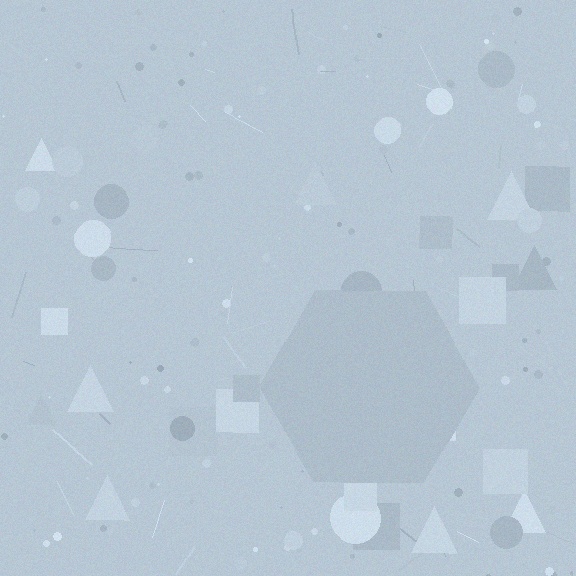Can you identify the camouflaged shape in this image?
The camouflaged shape is a hexagon.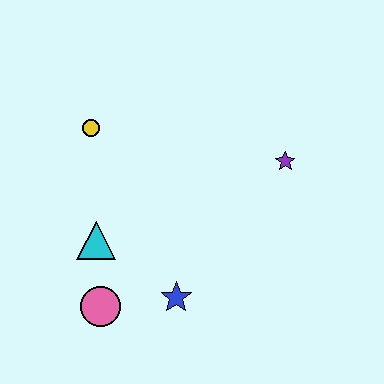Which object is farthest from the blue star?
The yellow circle is farthest from the blue star.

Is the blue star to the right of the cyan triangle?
Yes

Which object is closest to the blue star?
The pink circle is closest to the blue star.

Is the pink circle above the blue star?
No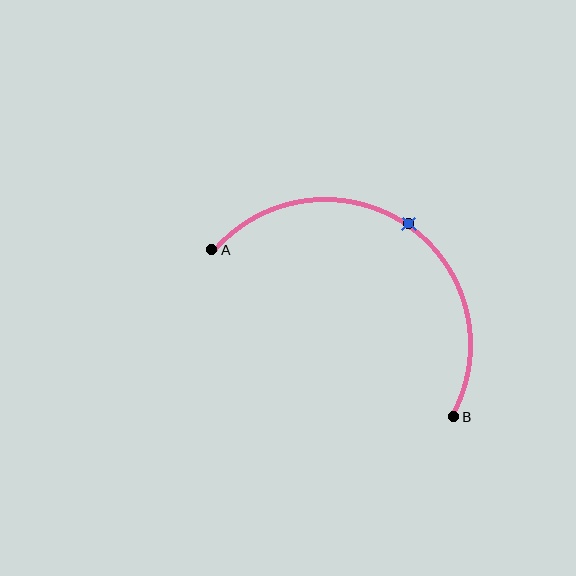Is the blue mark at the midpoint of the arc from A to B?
Yes. The blue mark lies on the arc at equal arc-length from both A and B — it is the arc midpoint.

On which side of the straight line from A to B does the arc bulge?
The arc bulges above and to the right of the straight line connecting A and B.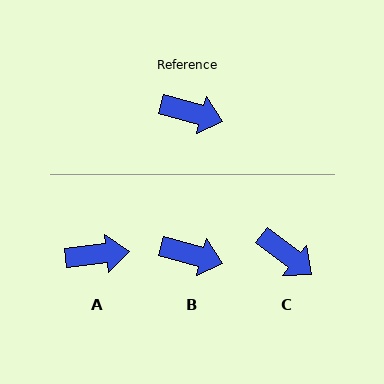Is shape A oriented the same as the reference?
No, it is off by about 22 degrees.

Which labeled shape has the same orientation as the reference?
B.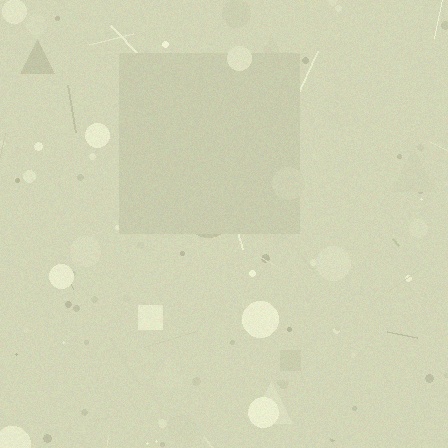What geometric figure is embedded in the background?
A square is embedded in the background.